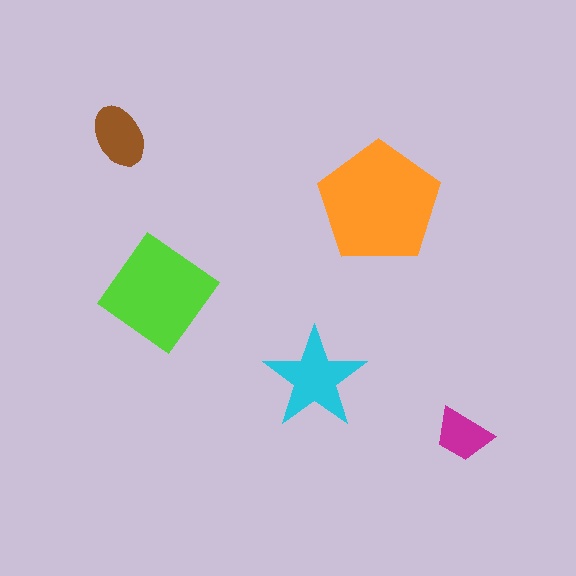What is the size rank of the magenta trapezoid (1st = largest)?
5th.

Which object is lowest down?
The magenta trapezoid is bottommost.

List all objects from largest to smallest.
The orange pentagon, the lime diamond, the cyan star, the brown ellipse, the magenta trapezoid.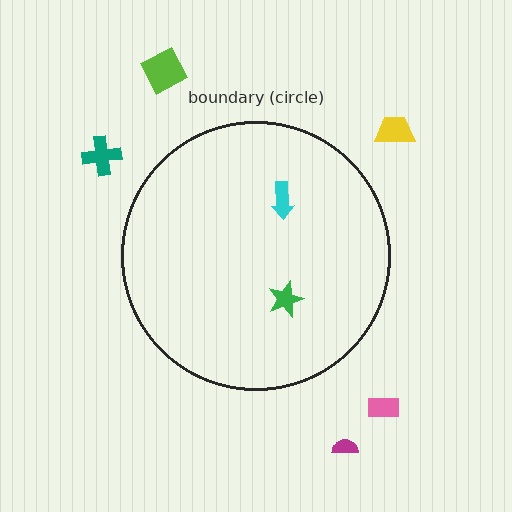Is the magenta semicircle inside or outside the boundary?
Outside.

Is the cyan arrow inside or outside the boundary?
Inside.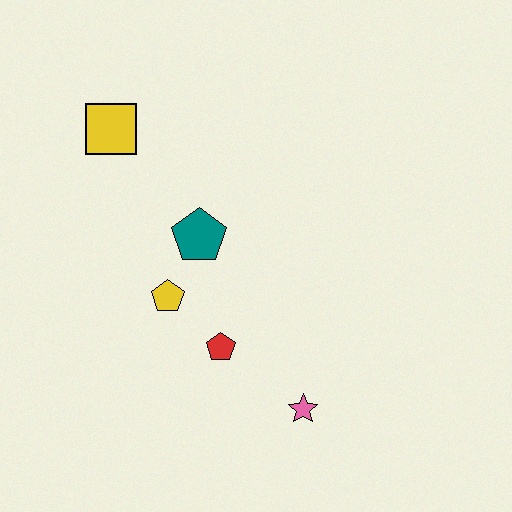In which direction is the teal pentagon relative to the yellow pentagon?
The teal pentagon is above the yellow pentagon.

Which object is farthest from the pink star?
The yellow square is farthest from the pink star.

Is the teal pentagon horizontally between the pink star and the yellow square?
Yes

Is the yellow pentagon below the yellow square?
Yes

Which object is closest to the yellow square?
The teal pentagon is closest to the yellow square.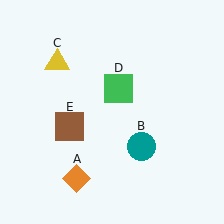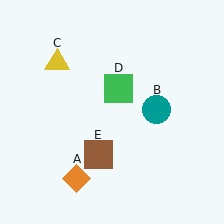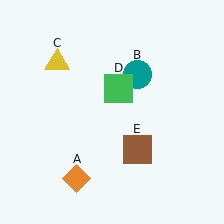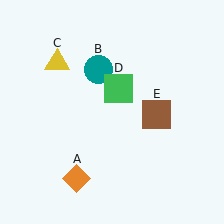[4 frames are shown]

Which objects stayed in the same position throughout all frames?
Orange diamond (object A) and yellow triangle (object C) and green square (object D) remained stationary.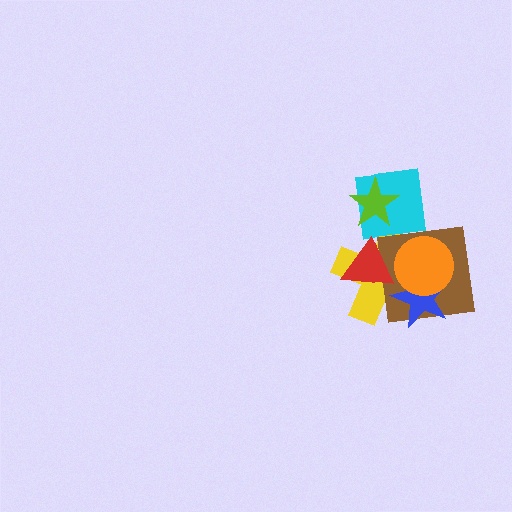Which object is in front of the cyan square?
The lime star is in front of the cyan square.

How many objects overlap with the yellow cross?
4 objects overlap with the yellow cross.